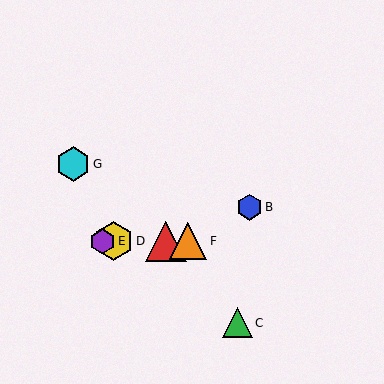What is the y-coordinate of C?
Object C is at y≈323.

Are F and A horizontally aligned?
Yes, both are at y≈241.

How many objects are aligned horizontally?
4 objects (A, D, E, F) are aligned horizontally.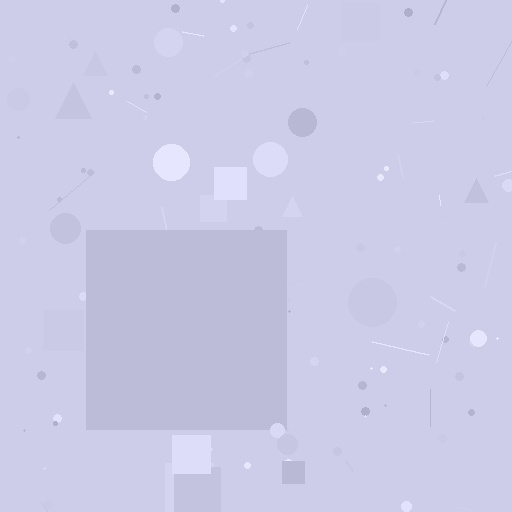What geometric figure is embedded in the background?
A square is embedded in the background.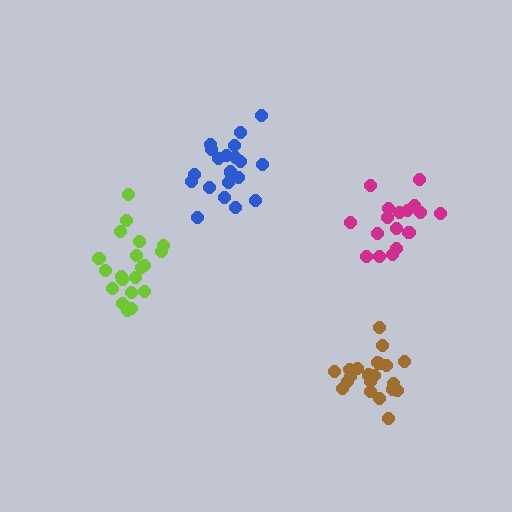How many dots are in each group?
Group 1: 21 dots, Group 2: 17 dots, Group 3: 20 dots, Group 4: 21 dots (79 total).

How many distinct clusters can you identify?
There are 4 distinct clusters.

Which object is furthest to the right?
The magenta cluster is rightmost.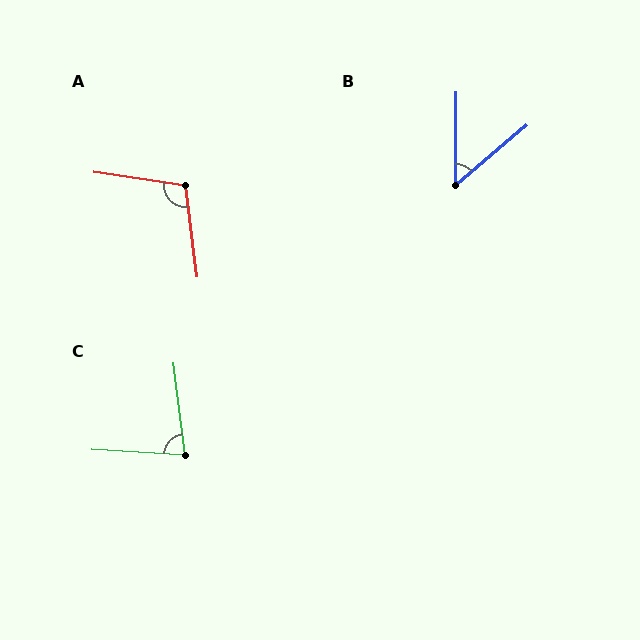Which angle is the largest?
A, at approximately 105 degrees.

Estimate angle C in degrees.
Approximately 80 degrees.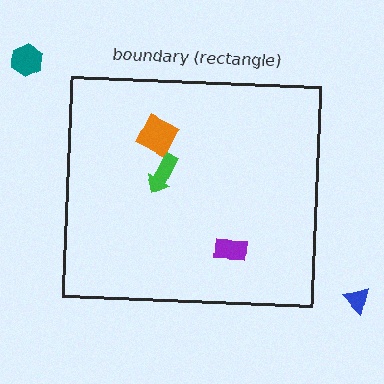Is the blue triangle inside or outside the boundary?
Outside.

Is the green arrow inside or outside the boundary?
Inside.